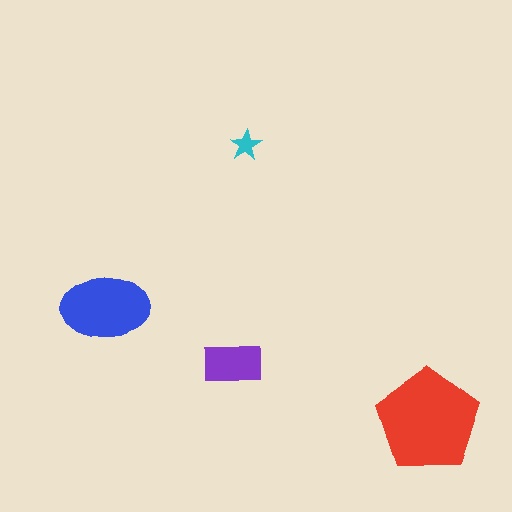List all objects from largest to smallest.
The red pentagon, the blue ellipse, the purple rectangle, the cyan star.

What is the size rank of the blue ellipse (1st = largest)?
2nd.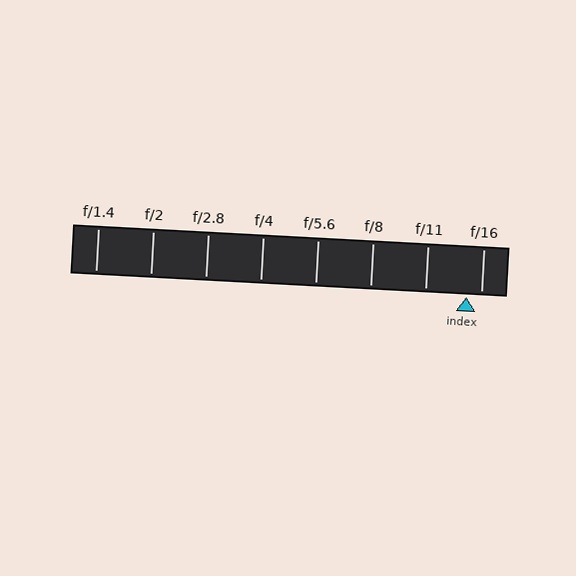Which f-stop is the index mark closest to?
The index mark is closest to f/16.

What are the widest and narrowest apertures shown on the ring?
The widest aperture shown is f/1.4 and the narrowest is f/16.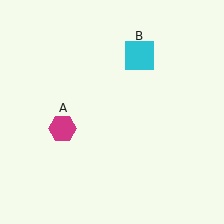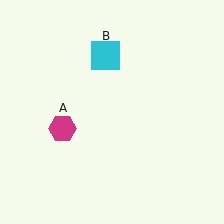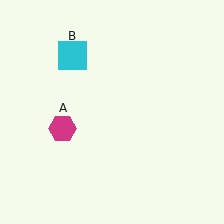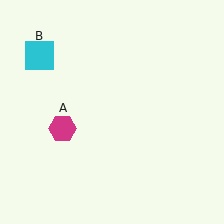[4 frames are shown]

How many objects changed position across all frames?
1 object changed position: cyan square (object B).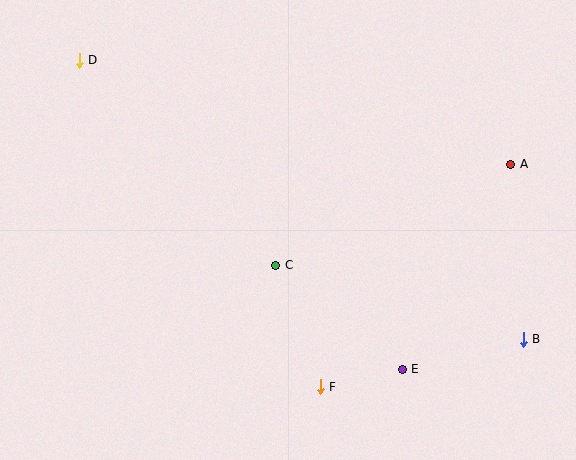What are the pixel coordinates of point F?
Point F is at (320, 387).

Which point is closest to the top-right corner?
Point A is closest to the top-right corner.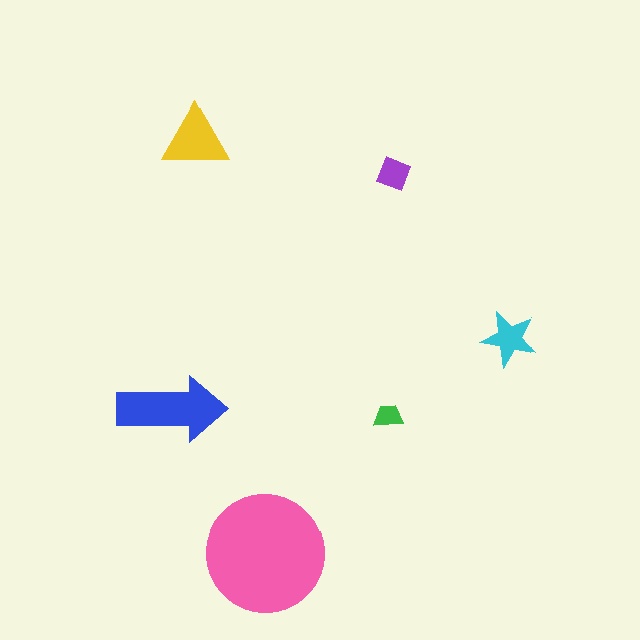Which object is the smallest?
The green trapezoid.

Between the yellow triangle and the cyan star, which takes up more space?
The yellow triangle.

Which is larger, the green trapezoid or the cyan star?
The cyan star.